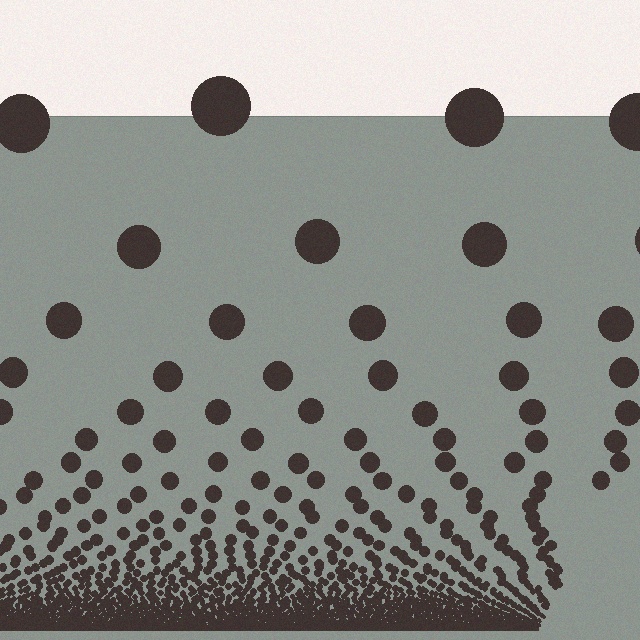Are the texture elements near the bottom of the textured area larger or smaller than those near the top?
Smaller. The gradient is inverted — elements near the bottom are smaller and denser.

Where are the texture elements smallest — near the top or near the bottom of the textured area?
Near the bottom.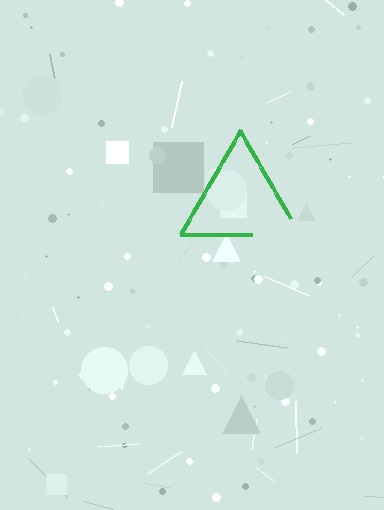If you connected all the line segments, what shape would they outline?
They would outline a triangle.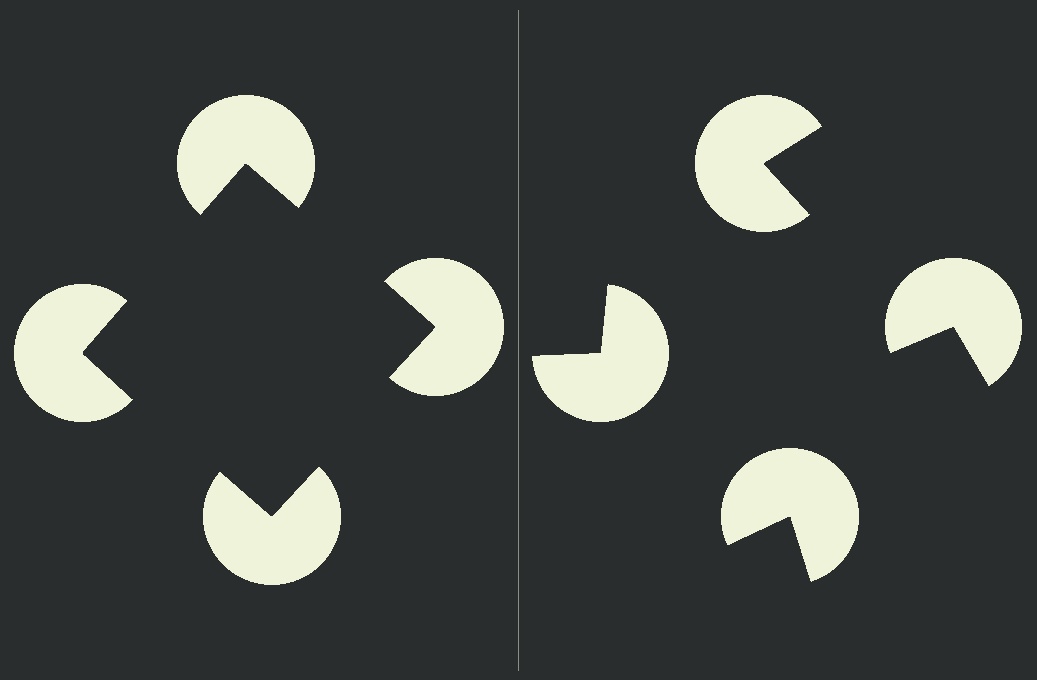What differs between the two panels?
The pac-man discs are positioned identically on both sides; only the wedge orientations differ. On the left they align to a square; on the right they are misaligned.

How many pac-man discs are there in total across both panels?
8 — 4 on each side.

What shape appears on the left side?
An illusory square.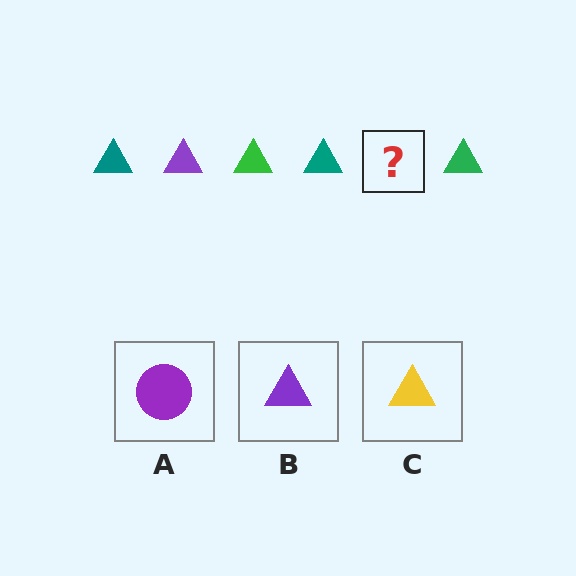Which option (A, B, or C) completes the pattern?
B.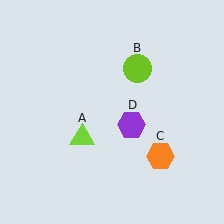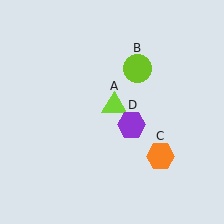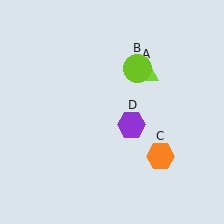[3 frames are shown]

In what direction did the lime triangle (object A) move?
The lime triangle (object A) moved up and to the right.